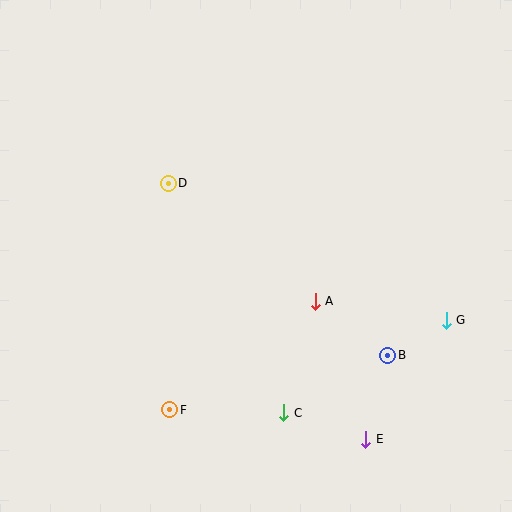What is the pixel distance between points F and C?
The distance between F and C is 114 pixels.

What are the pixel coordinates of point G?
Point G is at (446, 320).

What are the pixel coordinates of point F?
Point F is at (170, 410).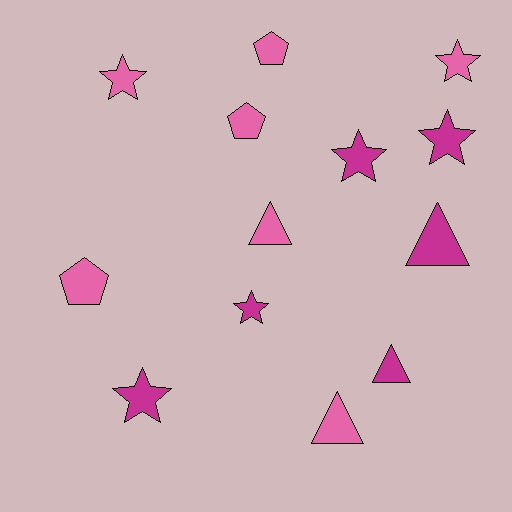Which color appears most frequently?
Pink, with 7 objects.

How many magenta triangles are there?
There are 2 magenta triangles.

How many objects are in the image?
There are 13 objects.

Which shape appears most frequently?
Star, with 6 objects.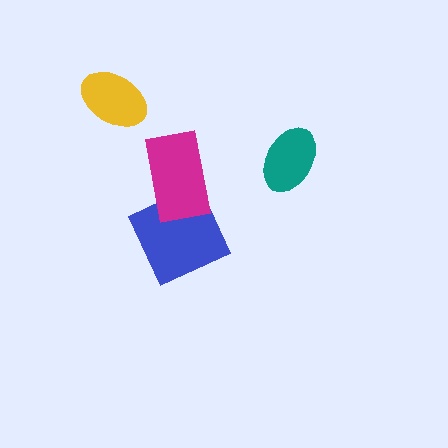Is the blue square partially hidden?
Yes, it is partially covered by another shape.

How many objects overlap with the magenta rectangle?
1 object overlaps with the magenta rectangle.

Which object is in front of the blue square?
The magenta rectangle is in front of the blue square.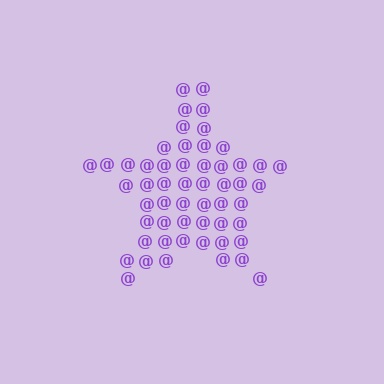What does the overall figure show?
The overall figure shows a star.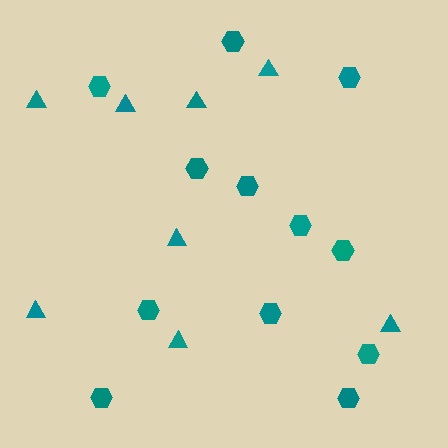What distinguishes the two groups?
There are 2 groups: one group of hexagons (12) and one group of triangles (8).